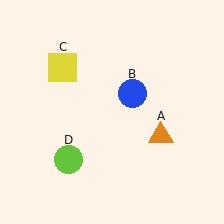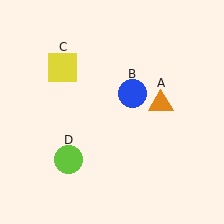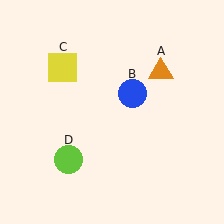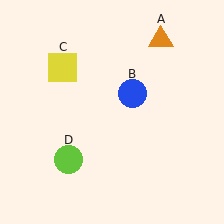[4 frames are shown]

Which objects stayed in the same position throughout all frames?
Blue circle (object B) and yellow square (object C) and lime circle (object D) remained stationary.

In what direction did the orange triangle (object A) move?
The orange triangle (object A) moved up.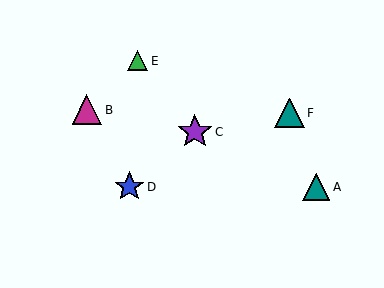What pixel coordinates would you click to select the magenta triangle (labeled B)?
Click at (87, 110) to select the magenta triangle B.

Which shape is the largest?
The purple star (labeled C) is the largest.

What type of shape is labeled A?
Shape A is a teal triangle.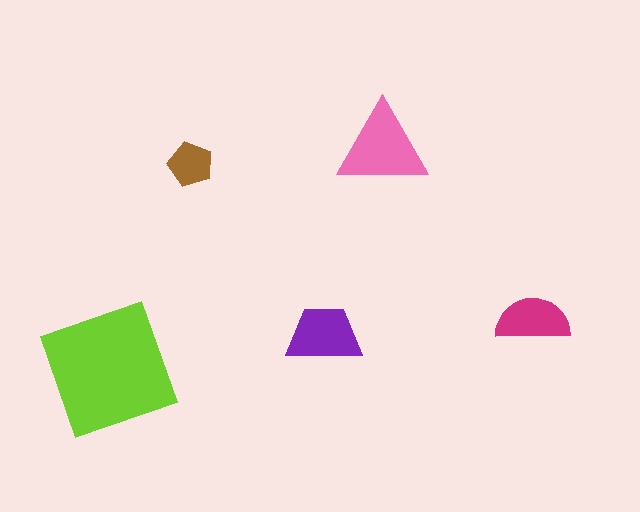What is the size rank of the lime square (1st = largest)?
1st.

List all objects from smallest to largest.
The brown pentagon, the magenta semicircle, the purple trapezoid, the pink triangle, the lime square.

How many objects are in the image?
There are 5 objects in the image.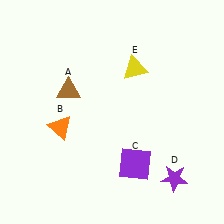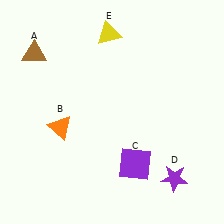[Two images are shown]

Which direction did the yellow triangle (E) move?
The yellow triangle (E) moved up.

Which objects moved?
The objects that moved are: the brown triangle (A), the yellow triangle (E).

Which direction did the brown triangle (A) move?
The brown triangle (A) moved up.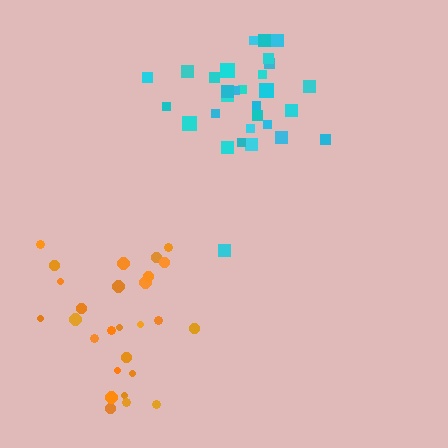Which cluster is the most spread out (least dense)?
Orange.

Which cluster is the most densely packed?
Cyan.